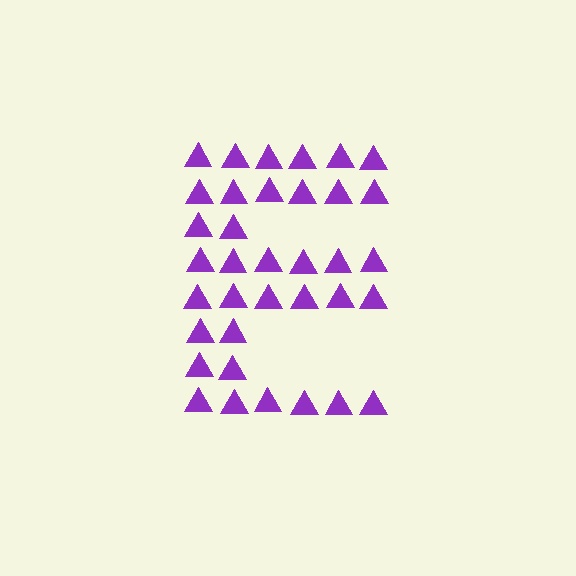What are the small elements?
The small elements are triangles.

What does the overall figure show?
The overall figure shows the letter E.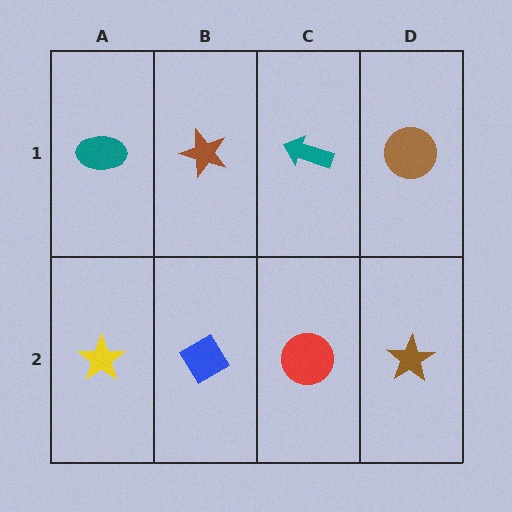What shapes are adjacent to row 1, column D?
A brown star (row 2, column D), a teal arrow (row 1, column C).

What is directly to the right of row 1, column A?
A brown star.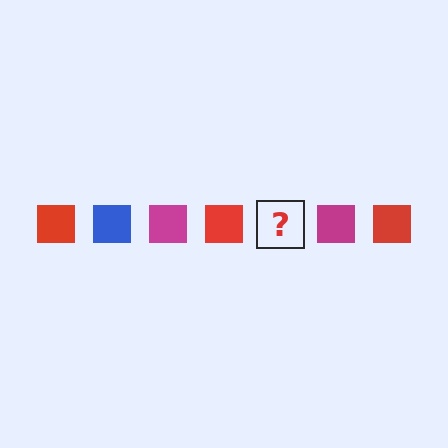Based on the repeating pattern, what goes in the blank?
The blank should be a blue square.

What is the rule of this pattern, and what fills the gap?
The rule is that the pattern cycles through red, blue, magenta squares. The gap should be filled with a blue square.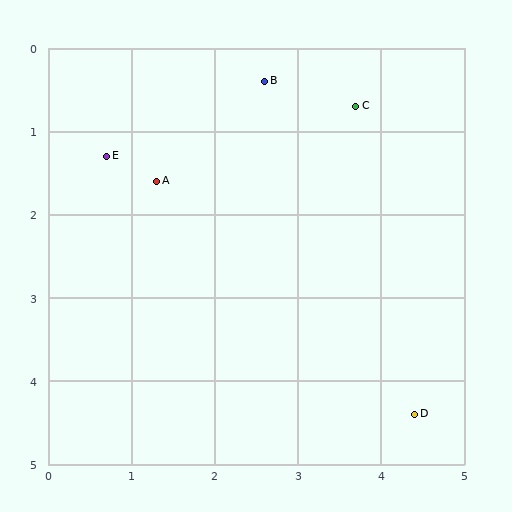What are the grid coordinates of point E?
Point E is at approximately (0.7, 1.3).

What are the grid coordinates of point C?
Point C is at approximately (3.7, 0.7).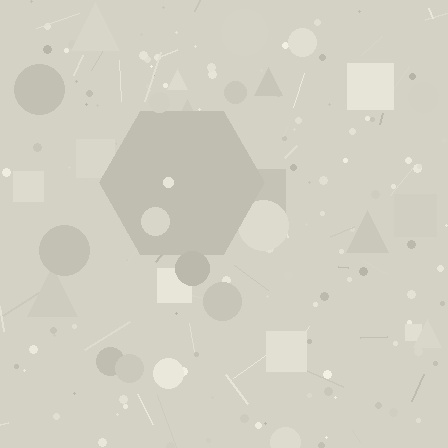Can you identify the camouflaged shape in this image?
The camouflaged shape is a hexagon.